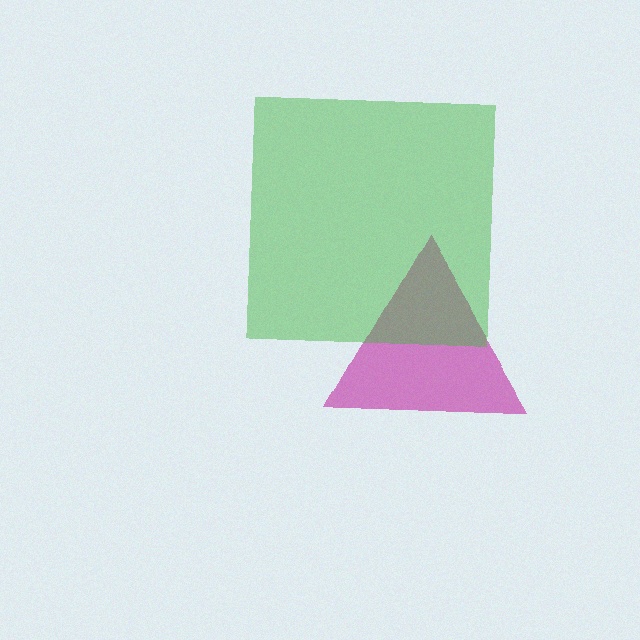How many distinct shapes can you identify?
There are 2 distinct shapes: a magenta triangle, a green square.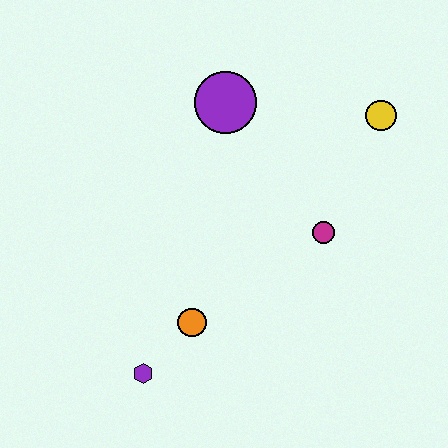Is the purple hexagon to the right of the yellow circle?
No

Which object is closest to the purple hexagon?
The orange circle is closest to the purple hexagon.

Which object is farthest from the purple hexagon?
The yellow circle is farthest from the purple hexagon.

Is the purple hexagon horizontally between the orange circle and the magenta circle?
No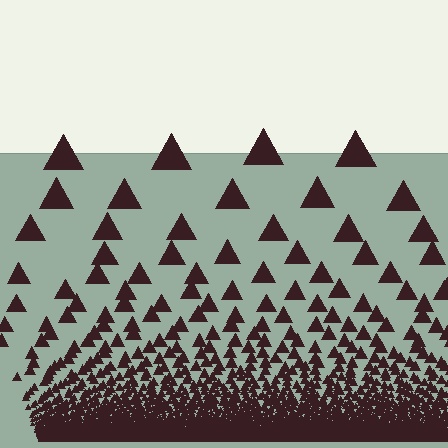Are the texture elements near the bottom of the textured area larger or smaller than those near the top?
Smaller. The gradient is inverted — elements near the bottom are smaller and denser.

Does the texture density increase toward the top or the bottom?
Density increases toward the bottom.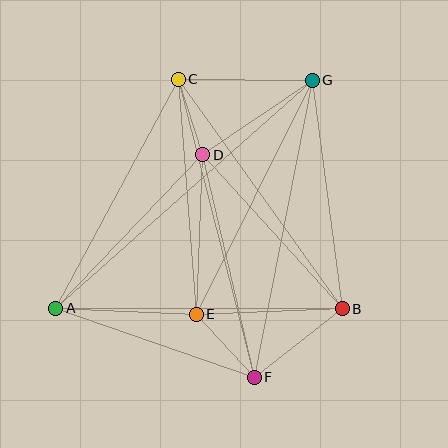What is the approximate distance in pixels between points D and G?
The distance between D and G is approximately 133 pixels.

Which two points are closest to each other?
Points C and D are closest to each other.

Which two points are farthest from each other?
Points A and G are farthest from each other.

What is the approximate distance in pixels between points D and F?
The distance between D and F is approximately 228 pixels.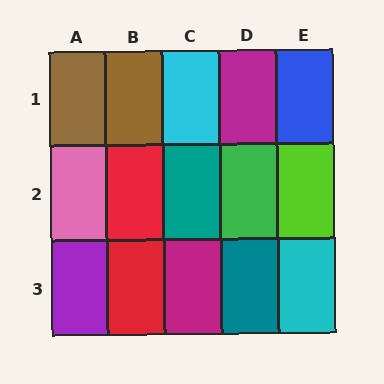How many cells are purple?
1 cell is purple.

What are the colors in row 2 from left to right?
Pink, red, teal, green, lime.